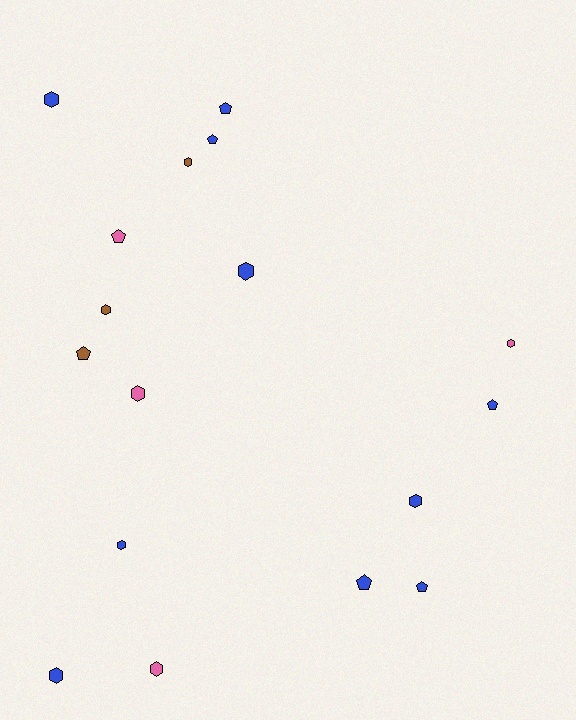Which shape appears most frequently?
Hexagon, with 10 objects.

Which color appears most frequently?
Blue, with 10 objects.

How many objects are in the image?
There are 17 objects.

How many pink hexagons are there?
There are 3 pink hexagons.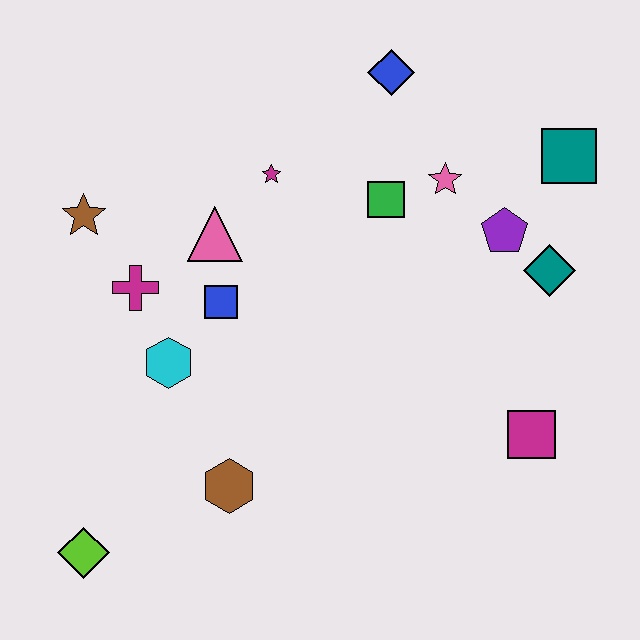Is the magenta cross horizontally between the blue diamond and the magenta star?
No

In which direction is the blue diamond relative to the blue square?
The blue diamond is above the blue square.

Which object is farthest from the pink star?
The lime diamond is farthest from the pink star.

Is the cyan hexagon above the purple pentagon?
No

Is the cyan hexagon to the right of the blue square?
No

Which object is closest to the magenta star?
The pink triangle is closest to the magenta star.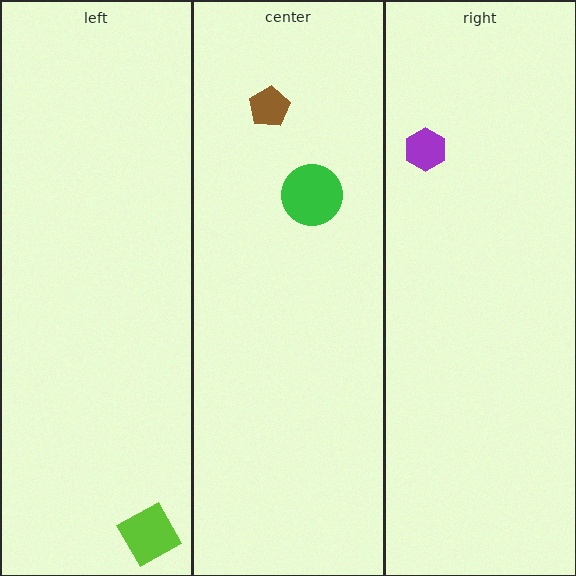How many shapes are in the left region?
1.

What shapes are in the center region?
The green circle, the brown pentagon.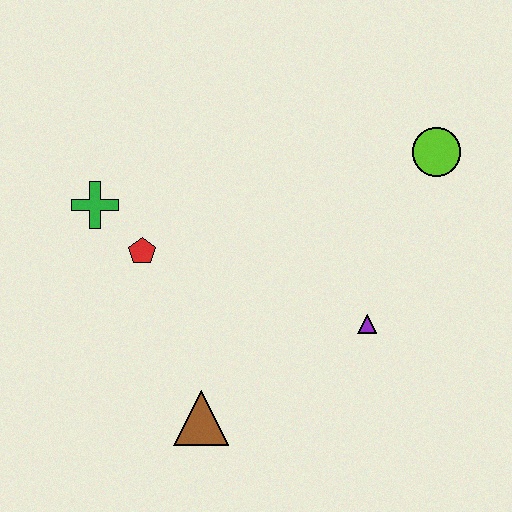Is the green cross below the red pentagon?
No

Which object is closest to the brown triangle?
The red pentagon is closest to the brown triangle.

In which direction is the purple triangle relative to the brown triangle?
The purple triangle is to the right of the brown triangle.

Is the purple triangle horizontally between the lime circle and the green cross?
Yes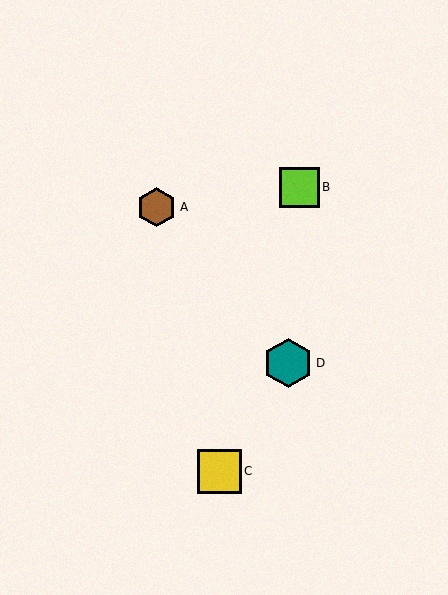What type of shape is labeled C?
Shape C is a yellow square.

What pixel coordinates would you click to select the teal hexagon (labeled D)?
Click at (288, 363) to select the teal hexagon D.